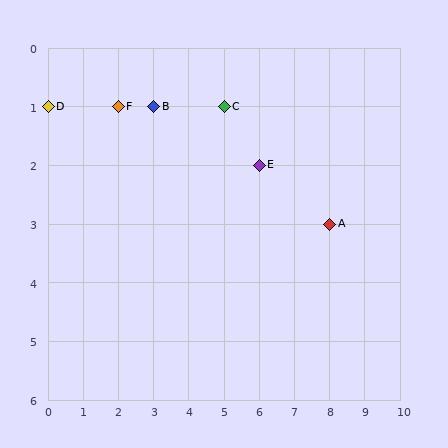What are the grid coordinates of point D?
Point D is at grid coordinates (0, 1).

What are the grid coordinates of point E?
Point E is at grid coordinates (6, 2).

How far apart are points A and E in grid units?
Points A and E are 2 columns and 1 row apart (about 2.2 grid units diagonally).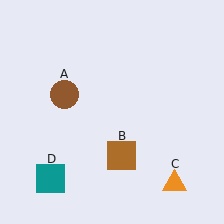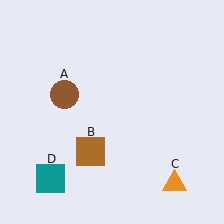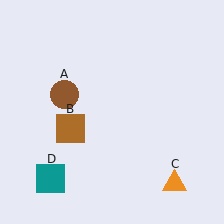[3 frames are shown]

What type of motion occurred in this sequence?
The brown square (object B) rotated clockwise around the center of the scene.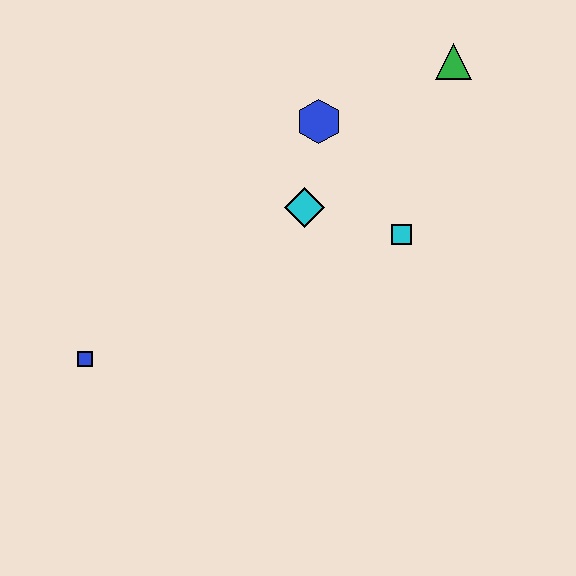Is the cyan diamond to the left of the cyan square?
Yes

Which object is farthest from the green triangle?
The blue square is farthest from the green triangle.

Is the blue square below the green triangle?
Yes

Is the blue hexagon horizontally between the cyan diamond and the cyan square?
Yes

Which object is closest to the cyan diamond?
The blue hexagon is closest to the cyan diamond.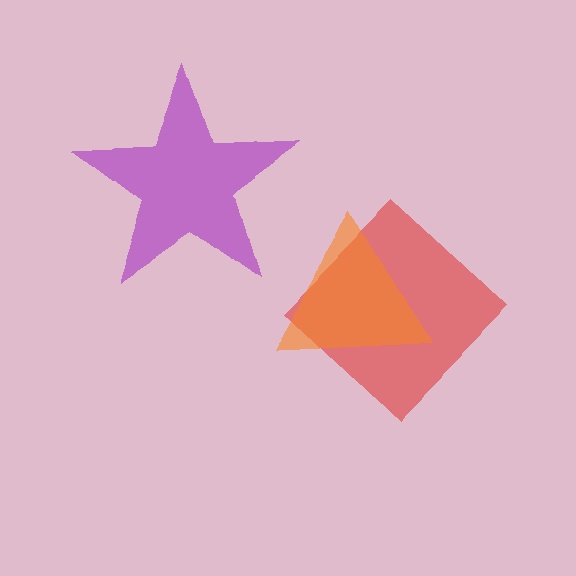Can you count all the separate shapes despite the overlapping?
Yes, there are 3 separate shapes.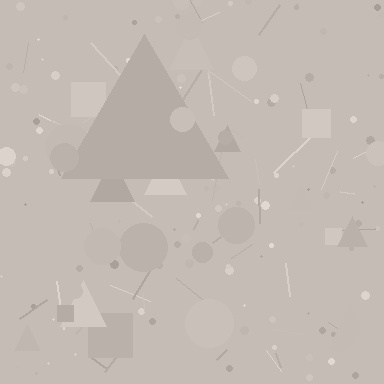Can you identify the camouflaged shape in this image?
The camouflaged shape is a triangle.